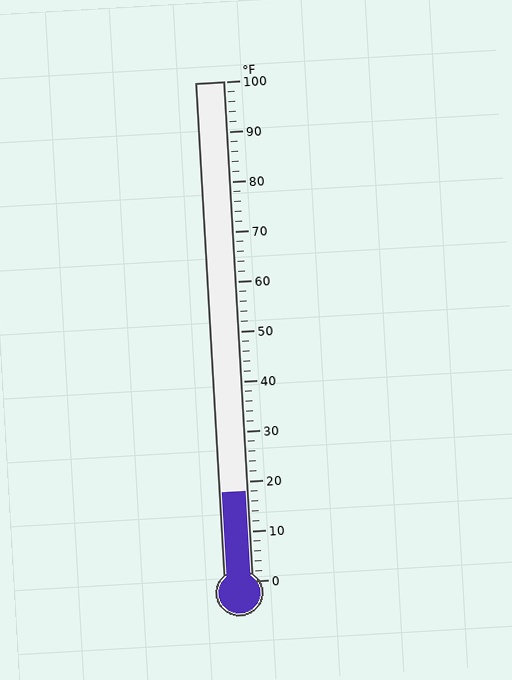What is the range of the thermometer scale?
The thermometer scale ranges from 0°F to 100°F.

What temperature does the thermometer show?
The thermometer shows approximately 18°F.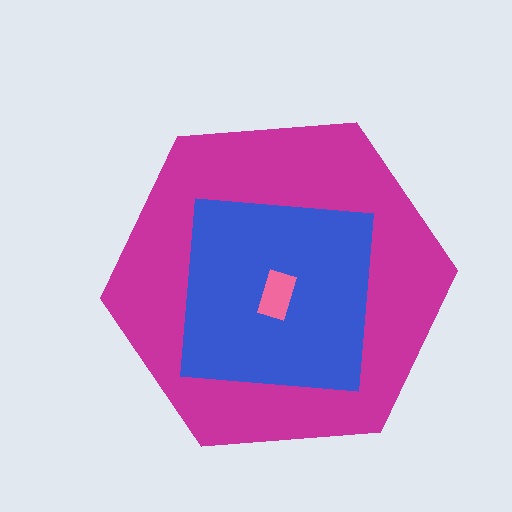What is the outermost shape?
The magenta hexagon.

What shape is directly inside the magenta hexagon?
The blue square.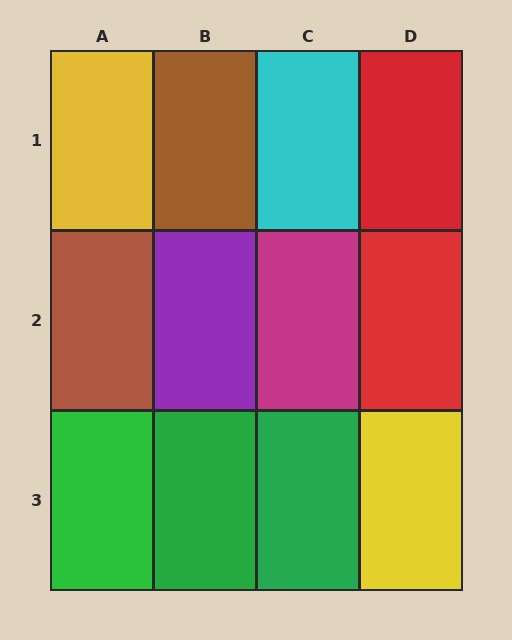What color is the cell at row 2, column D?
Red.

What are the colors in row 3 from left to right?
Green, green, green, yellow.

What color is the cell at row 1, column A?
Yellow.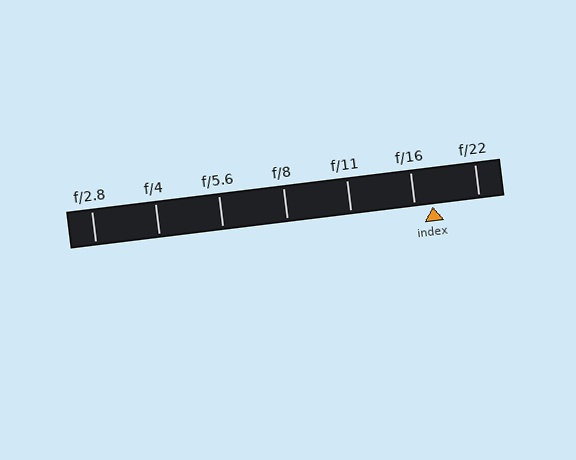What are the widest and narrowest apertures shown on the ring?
The widest aperture shown is f/2.8 and the narrowest is f/22.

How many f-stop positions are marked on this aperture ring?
There are 7 f-stop positions marked.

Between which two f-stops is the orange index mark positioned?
The index mark is between f/16 and f/22.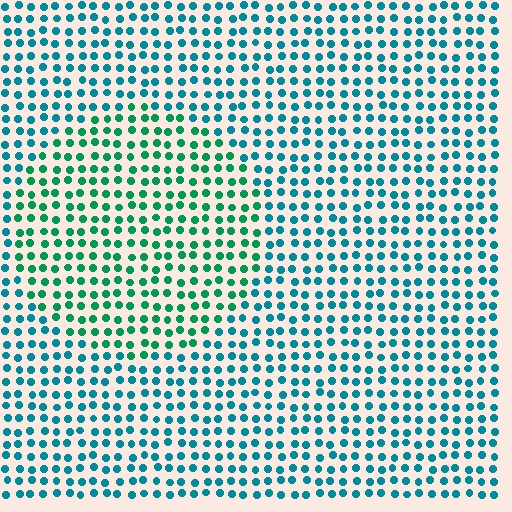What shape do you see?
I see a circle.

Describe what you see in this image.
The image is filled with small teal elements in a uniform arrangement. A circle-shaped region is visible where the elements are tinted to a slightly different hue, forming a subtle color boundary.